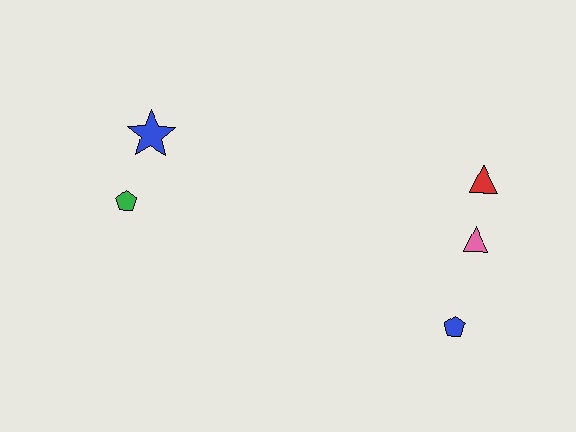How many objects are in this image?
There are 5 objects.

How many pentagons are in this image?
There are 2 pentagons.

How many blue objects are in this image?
There are 2 blue objects.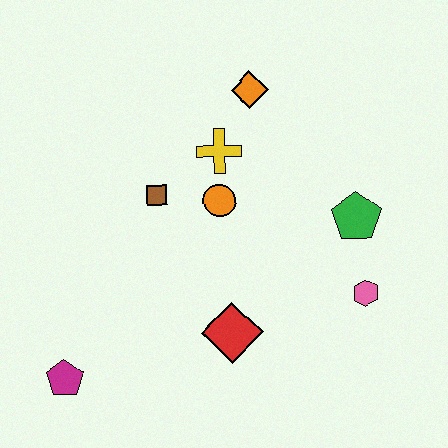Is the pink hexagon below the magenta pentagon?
No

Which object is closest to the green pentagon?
The pink hexagon is closest to the green pentagon.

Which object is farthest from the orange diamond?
The magenta pentagon is farthest from the orange diamond.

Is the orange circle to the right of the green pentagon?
No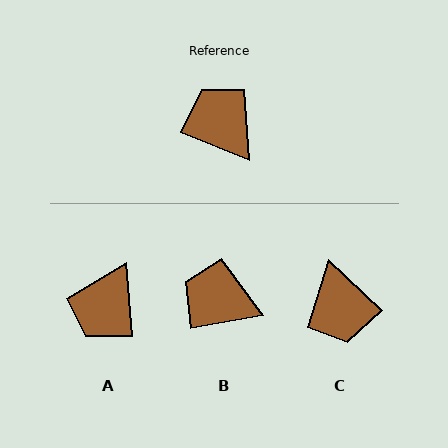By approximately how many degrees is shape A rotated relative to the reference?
Approximately 117 degrees counter-clockwise.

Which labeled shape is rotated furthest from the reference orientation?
C, about 159 degrees away.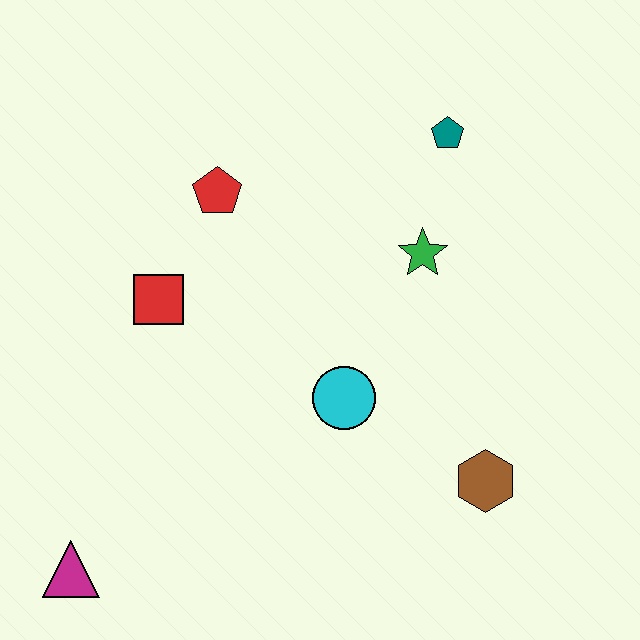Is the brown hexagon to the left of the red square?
No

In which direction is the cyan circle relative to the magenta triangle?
The cyan circle is to the right of the magenta triangle.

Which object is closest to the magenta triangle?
The red square is closest to the magenta triangle.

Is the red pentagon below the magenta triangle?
No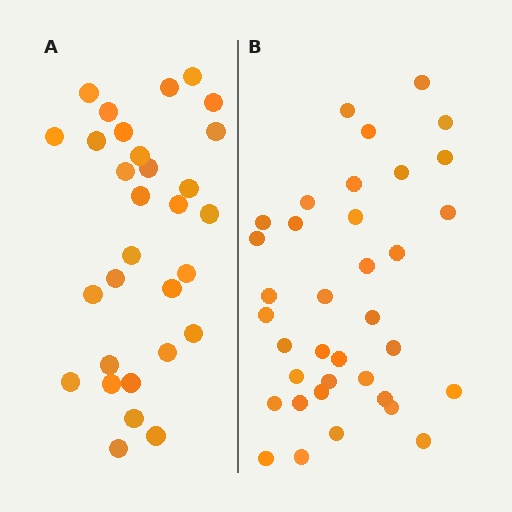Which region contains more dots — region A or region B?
Region B (the right region) has more dots.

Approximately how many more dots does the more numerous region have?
Region B has about 6 more dots than region A.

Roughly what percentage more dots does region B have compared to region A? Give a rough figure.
About 20% more.